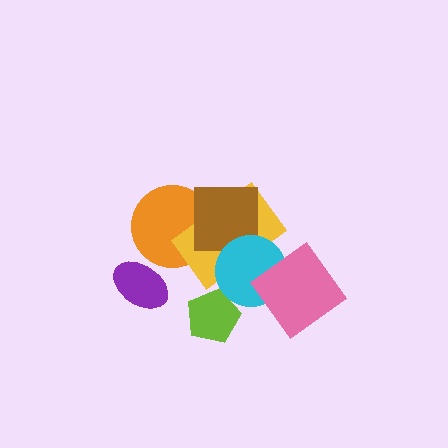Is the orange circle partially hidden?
Yes, it is partially covered by another shape.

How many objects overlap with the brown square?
3 objects overlap with the brown square.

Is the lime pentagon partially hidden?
No, no other shape covers it.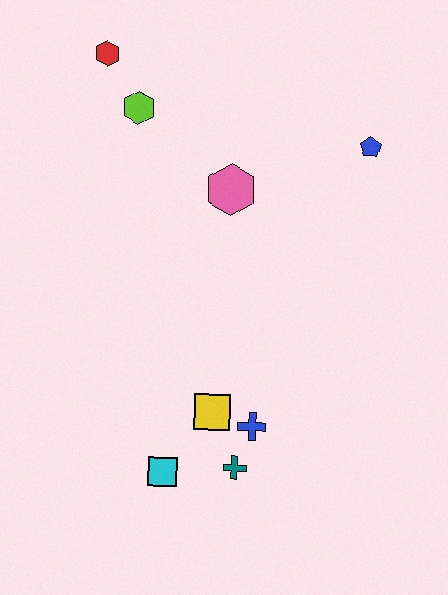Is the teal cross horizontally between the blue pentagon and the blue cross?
No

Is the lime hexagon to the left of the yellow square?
Yes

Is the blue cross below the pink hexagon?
Yes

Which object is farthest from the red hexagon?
The teal cross is farthest from the red hexagon.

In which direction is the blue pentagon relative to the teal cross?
The blue pentagon is above the teal cross.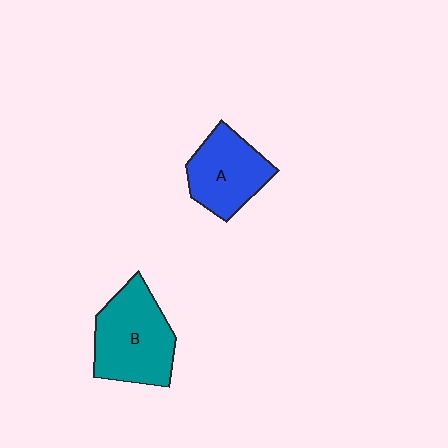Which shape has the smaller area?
Shape A (blue).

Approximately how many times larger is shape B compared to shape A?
Approximately 1.3 times.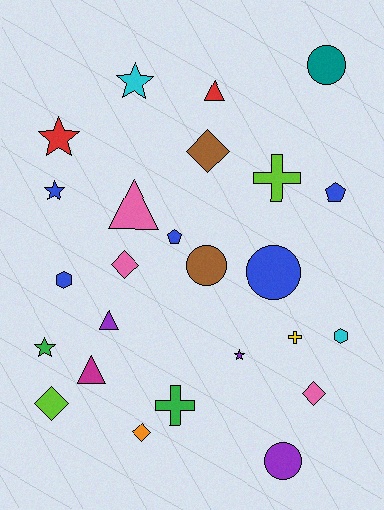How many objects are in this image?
There are 25 objects.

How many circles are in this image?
There are 4 circles.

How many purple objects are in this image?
There are 3 purple objects.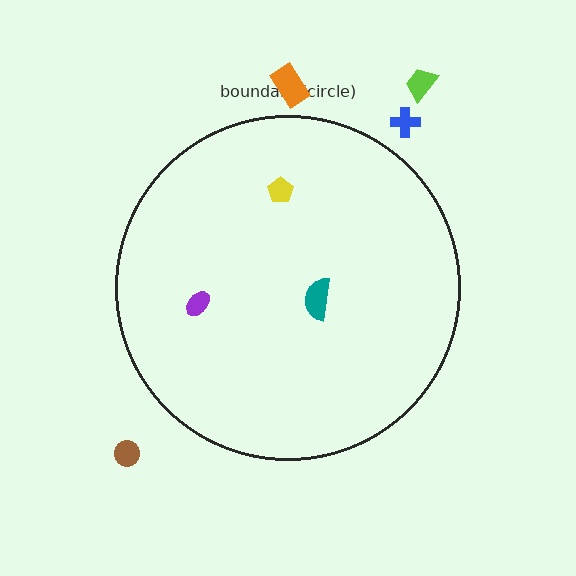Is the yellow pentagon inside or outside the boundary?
Inside.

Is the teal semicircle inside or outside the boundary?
Inside.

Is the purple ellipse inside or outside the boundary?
Inside.